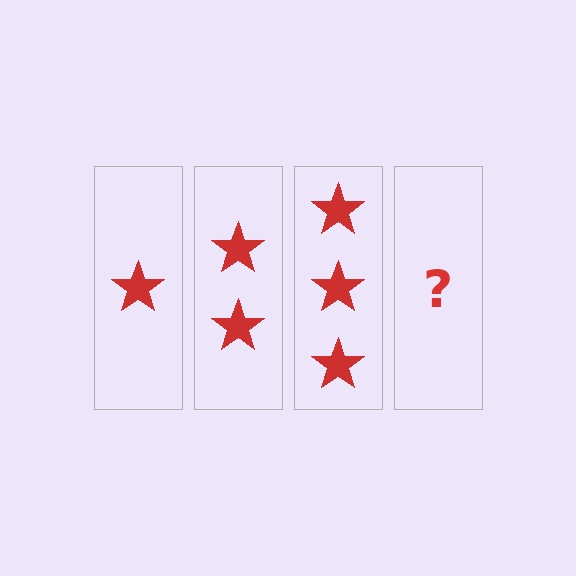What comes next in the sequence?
The next element should be 4 stars.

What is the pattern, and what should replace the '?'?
The pattern is that each step adds one more star. The '?' should be 4 stars.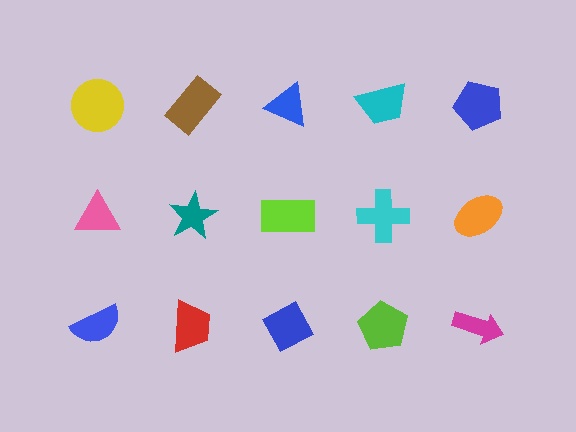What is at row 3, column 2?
A red trapezoid.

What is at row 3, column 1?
A blue semicircle.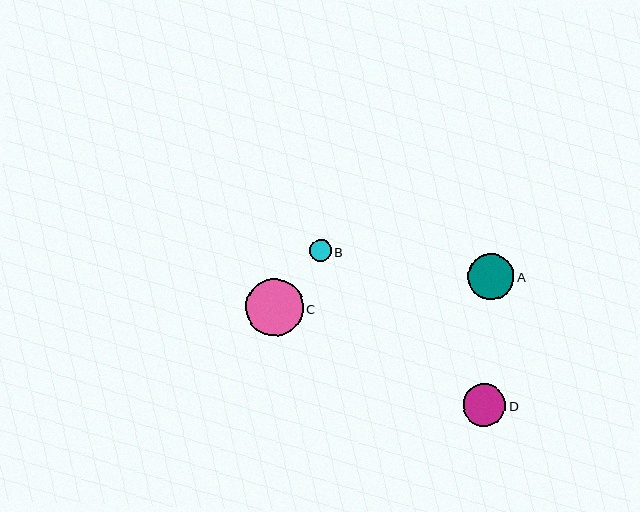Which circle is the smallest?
Circle B is the smallest with a size of approximately 22 pixels.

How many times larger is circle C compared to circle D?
Circle C is approximately 1.3 times the size of circle D.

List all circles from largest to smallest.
From largest to smallest: C, A, D, B.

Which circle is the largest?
Circle C is the largest with a size of approximately 58 pixels.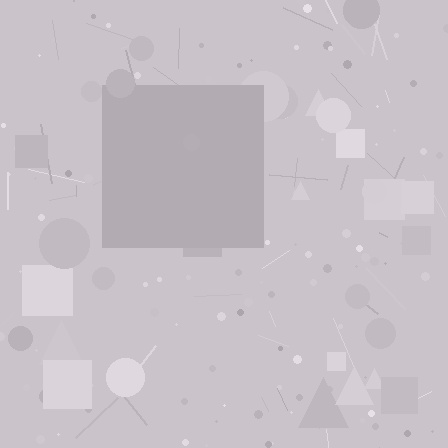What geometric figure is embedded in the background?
A square is embedded in the background.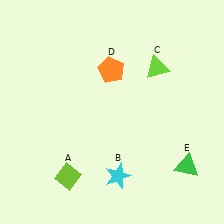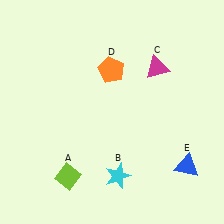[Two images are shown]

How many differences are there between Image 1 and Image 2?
There are 2 differences between the two images.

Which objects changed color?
C changed from lime to magenta. E changed from green to blue.